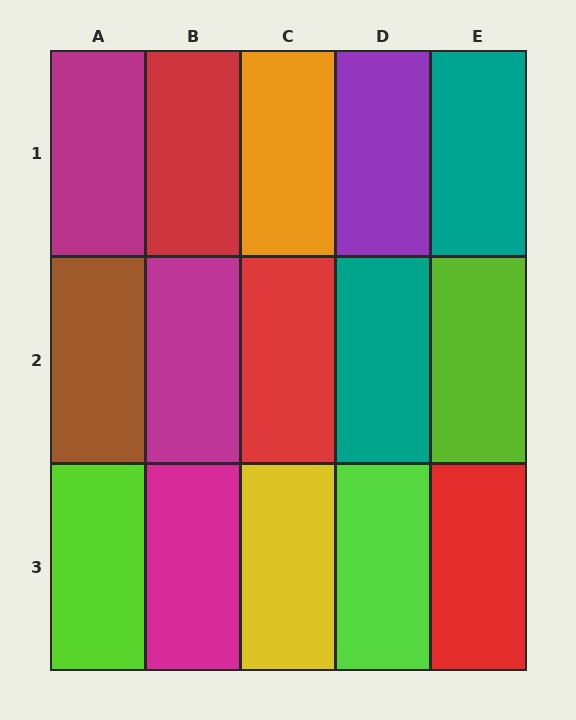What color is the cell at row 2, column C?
Red.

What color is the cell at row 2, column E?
Lime.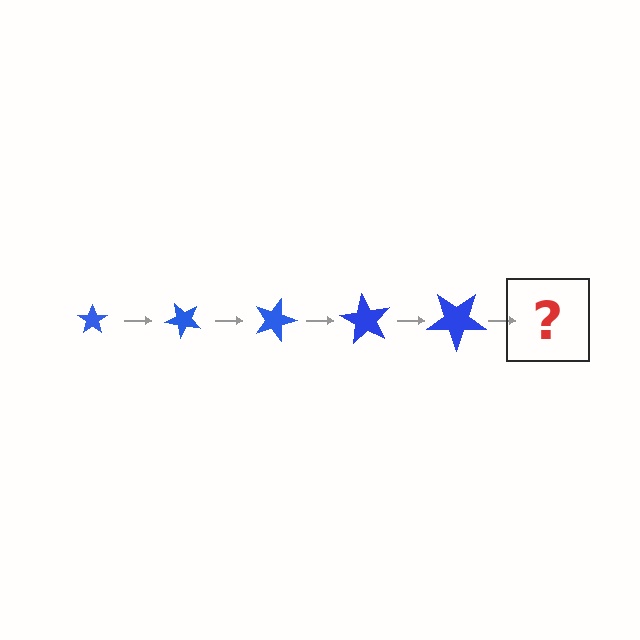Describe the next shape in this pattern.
It should be a star, larger than the previous one and rotated 225 degrees from the start.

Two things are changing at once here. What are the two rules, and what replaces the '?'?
The two rules are that the star grows larger each step and it rotates 45 degrees each step. The '?' should be a star, larger than the previous one and rotated 225 degrees from the start.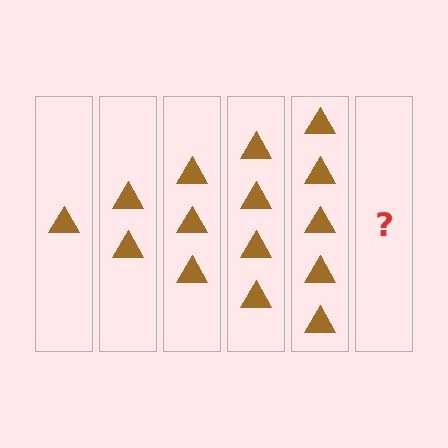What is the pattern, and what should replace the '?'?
The pattern is that each step adds one more triangle. The '?' should be 6 triangles.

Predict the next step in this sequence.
The next step is 6 triangles.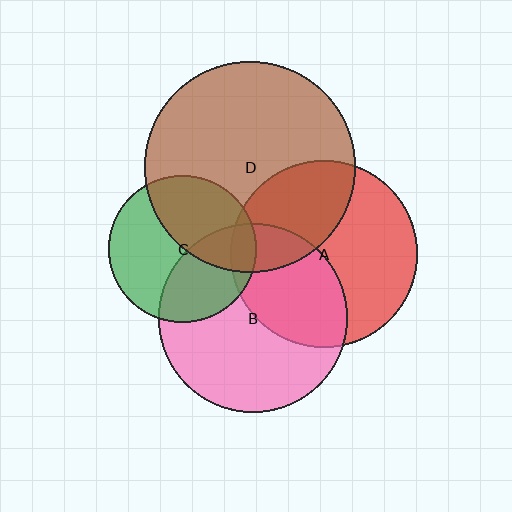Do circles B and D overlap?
Yes.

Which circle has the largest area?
Circle D (brown).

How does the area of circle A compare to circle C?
Approximately 1.6 times.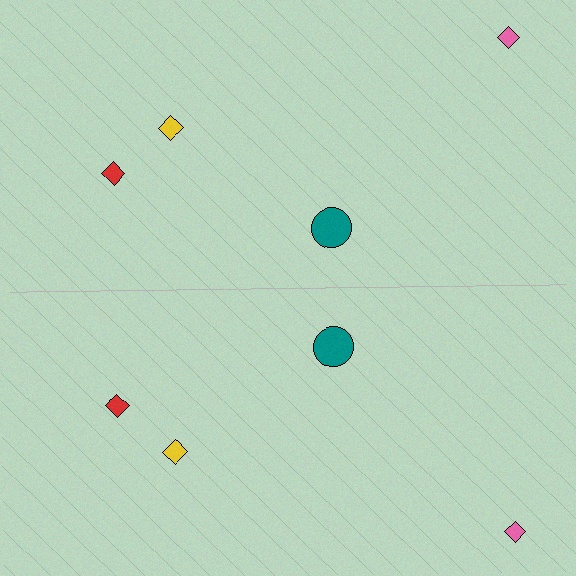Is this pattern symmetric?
Yes, this pattern has bilateral (reflection) symmetry.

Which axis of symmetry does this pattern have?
The pattern has a horizontal axis of symmetry running through the center of the image.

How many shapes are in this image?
There are 8 shapes in this image.